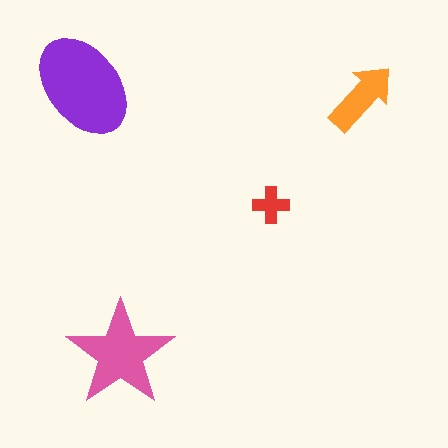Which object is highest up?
The purple ellipse is topmost.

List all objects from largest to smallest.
The purple ellipse, the pink star, the orange arrow, the red cross.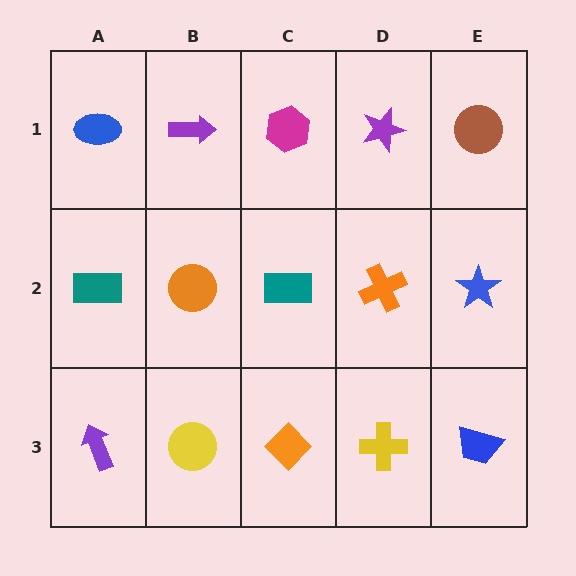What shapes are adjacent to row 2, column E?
A brown circle (row 1, column E), a blue trapezoid (row 3, column E), an orange cross (row 2, column D).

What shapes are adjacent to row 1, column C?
A teal rectangle (row 2, column C), a purple arrow (row 1, column B), a purple star (row 1, column D).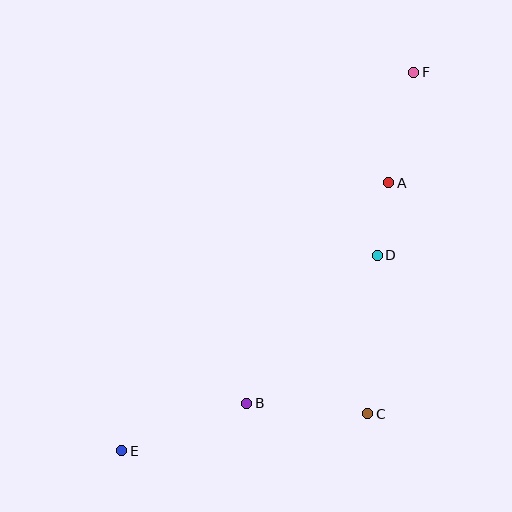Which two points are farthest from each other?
Points E and F are farthest from each other.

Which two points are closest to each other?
Points A and D are closest to each other.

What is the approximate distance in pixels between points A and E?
The distance between A and E is approximately 378 pixels.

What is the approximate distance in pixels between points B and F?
The distance between B and F is approximately 370 pixels.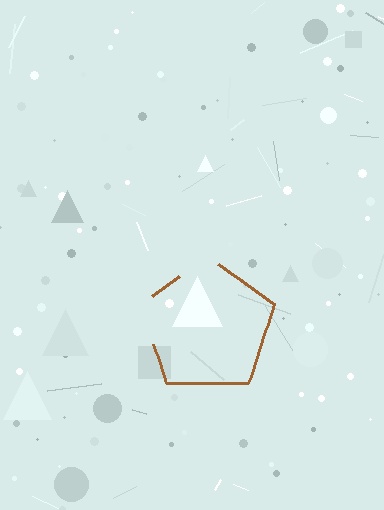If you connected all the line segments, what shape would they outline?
They would outline a pentagon.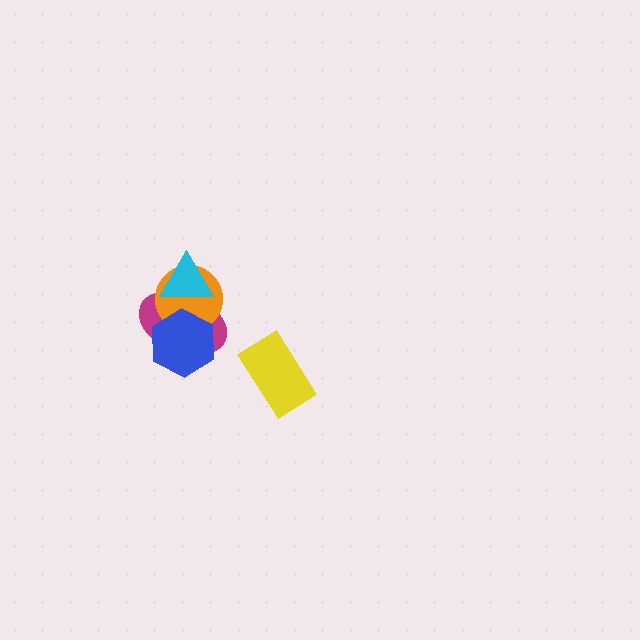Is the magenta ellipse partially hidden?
Yes, it is partially covered by another shape.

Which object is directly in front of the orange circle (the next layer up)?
The blue hexagon is directly in front of the orange circle.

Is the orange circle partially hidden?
Yes, it is partially covered by another shape.